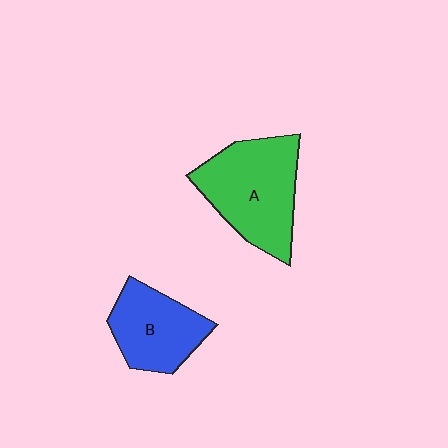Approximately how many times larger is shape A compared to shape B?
Approximately 1.4 times.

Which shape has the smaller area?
Shape B (blue).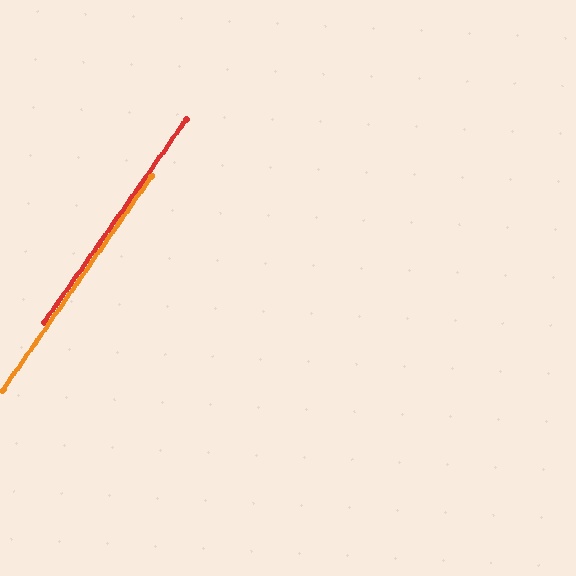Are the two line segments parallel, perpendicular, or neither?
Parallel — their directions differ by only 0.3°.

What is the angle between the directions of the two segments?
Approximately 0 degrees.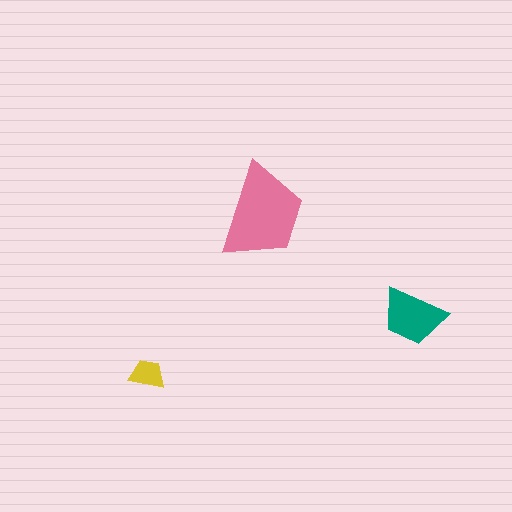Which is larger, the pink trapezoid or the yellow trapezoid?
The pink one.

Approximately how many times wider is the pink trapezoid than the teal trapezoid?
About 1.5 times wider.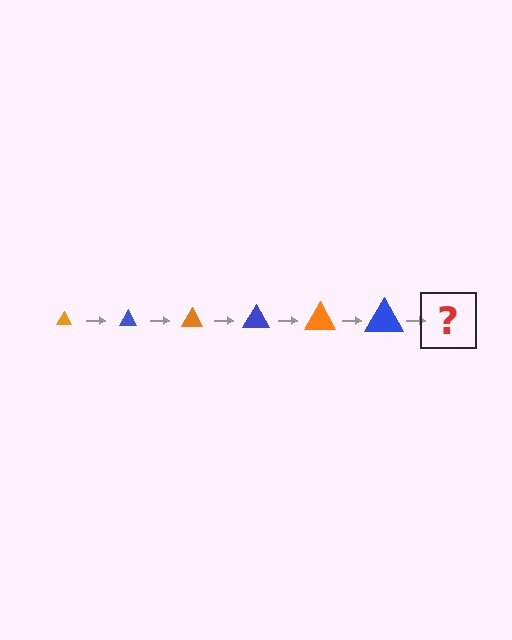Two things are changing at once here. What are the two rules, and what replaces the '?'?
The two rules are that the triangle grows larger each step and the color cycles through orange and blue. The '?' should be an orange triangle, larger than the previous one.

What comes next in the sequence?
The next element should be an orange triangle, larger than the previous one.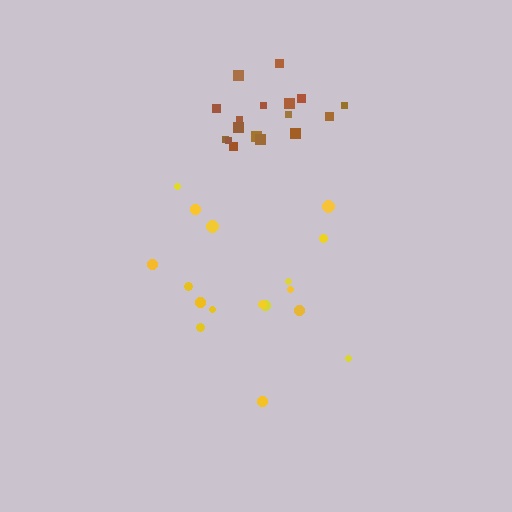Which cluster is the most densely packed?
Brown.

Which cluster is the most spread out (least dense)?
Yellow.